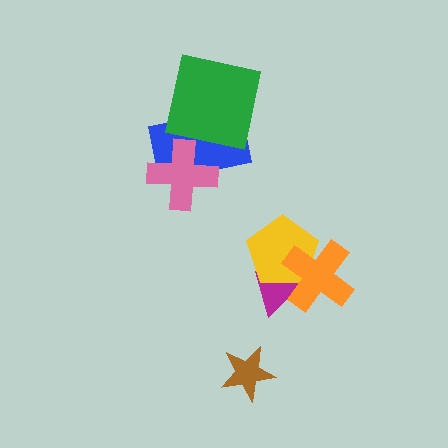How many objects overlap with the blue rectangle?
2 objects overlap with the blue rectangle.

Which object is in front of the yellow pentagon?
The orange cross is in front of the yellow pentagon.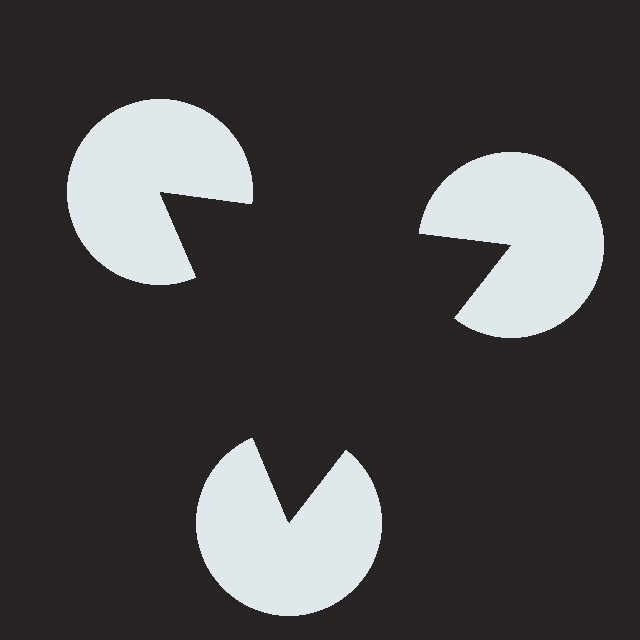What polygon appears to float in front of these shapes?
An illusory triangle — its edges are inferred from the aligned wedge cuts in the pac-man discs, not physically drawn.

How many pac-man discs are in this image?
There are 3 — one at each vertex of the illusory triangle.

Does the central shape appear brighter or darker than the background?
It typically appears slightly darker than the background, even though no actual brightness change is drawn.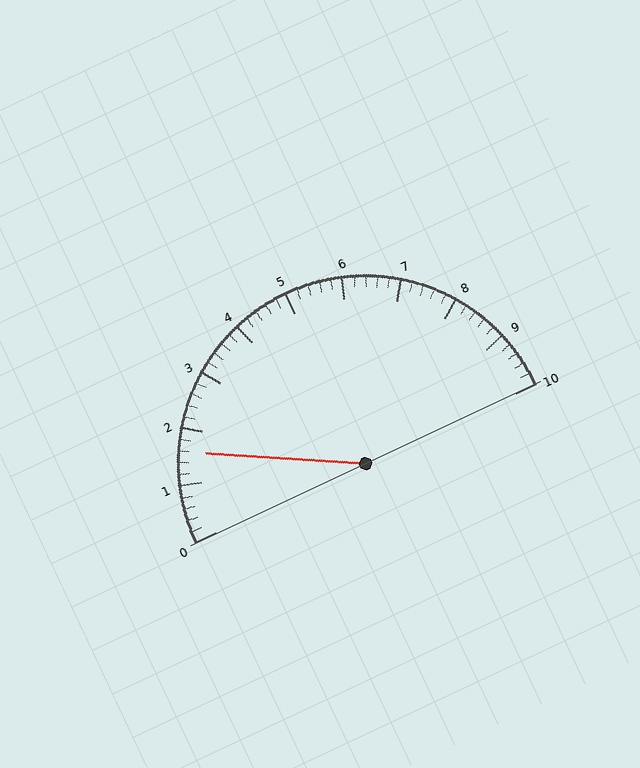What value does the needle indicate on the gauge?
The needle indicates approximately 1.6.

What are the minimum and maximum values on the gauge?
The gauge ranges from 0 to 10.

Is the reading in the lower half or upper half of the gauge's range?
The reading is in the lower half of the range (0 to 10).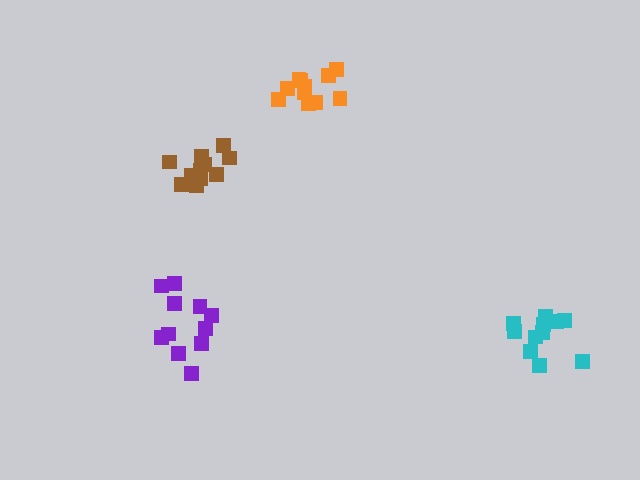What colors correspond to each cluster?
The clusters are colored: purple, brown, cyan, orange.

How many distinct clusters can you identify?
There are 4 distinct clusters.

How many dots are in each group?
Group 1: 11 dots, Group 2: 11 dots, Group 3: 11 dots, Group 4: 11 dots (44 total).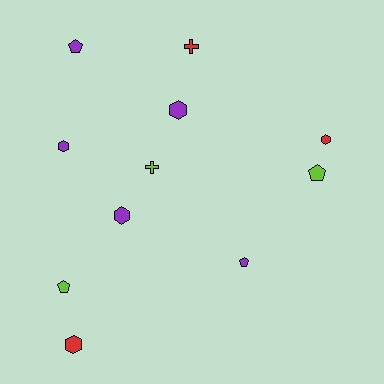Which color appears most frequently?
Purple, with 5 objects.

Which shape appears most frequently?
Hexagon, with 5 objects.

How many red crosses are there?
There is 1 red cross.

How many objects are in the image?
There are 11 objects.